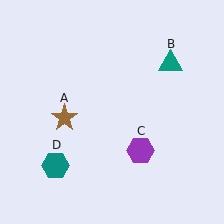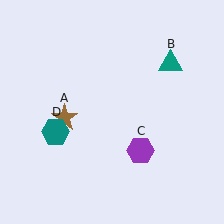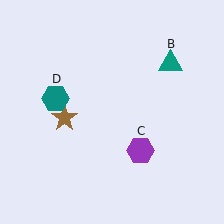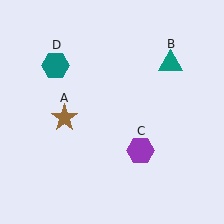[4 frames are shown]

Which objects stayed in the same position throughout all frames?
Brown star (object A) and teal triangle (object B) and purple hexagon (object C) remained stationary.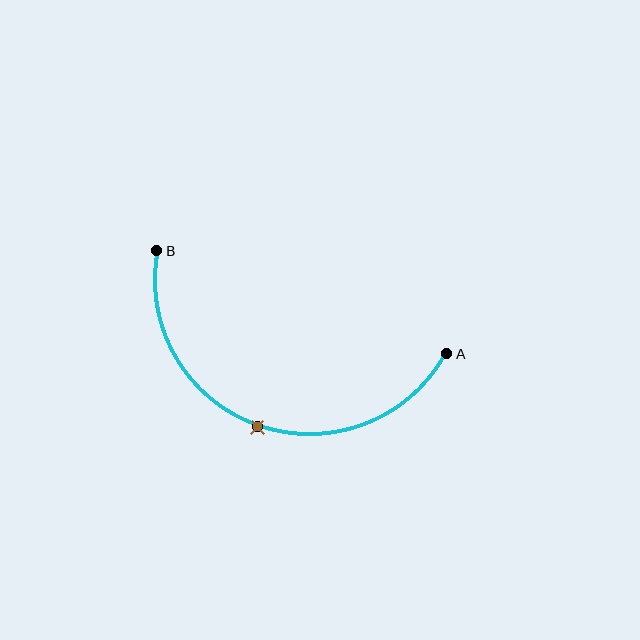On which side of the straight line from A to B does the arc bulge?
The arc bulges below the straight line connecting A and B.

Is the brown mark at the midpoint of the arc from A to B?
Yes. The brown mark lies on the arc at equal arc-length from both A and B — it is the arc midpoint.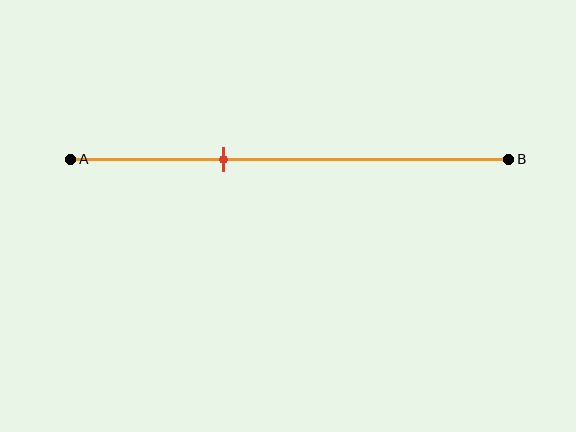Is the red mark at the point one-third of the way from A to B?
Yes, the mark is approximately at the one-third point.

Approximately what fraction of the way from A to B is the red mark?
The red mark is approximately 35% of the way from A to B.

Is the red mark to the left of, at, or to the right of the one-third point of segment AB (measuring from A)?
The red mark is approximately at the one-third point of segment AB.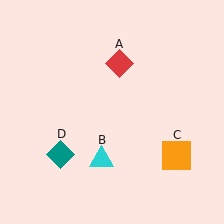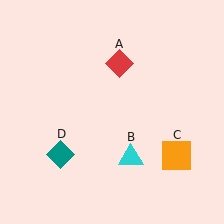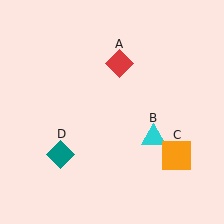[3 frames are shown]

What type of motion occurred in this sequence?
The cyan triangle (object B) rotated counterclockwise around the center of the scene.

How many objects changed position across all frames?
1 object changed position: cyan triangle (object B).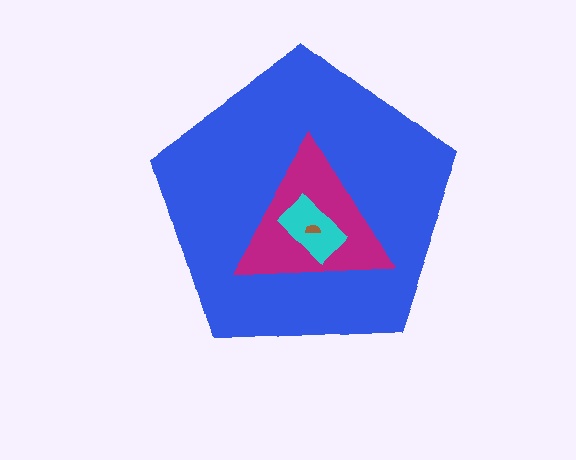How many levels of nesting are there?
4.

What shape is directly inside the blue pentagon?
The magenta triangle.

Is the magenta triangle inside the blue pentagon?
Yes.